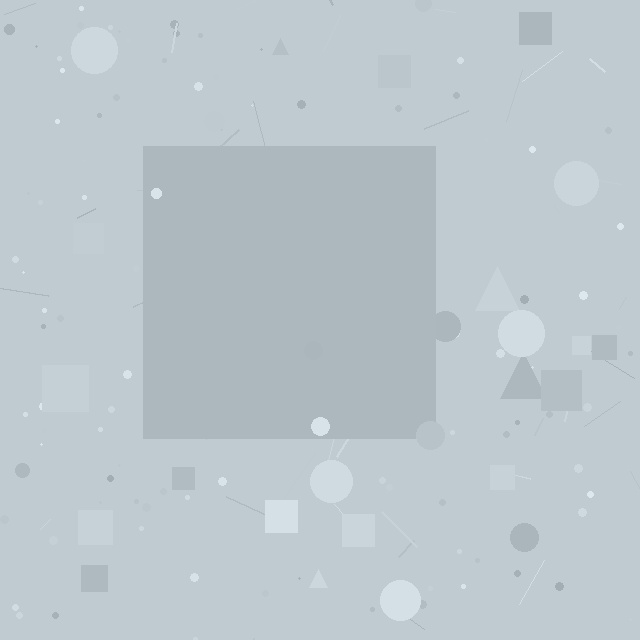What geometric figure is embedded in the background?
A square is embedded in the background.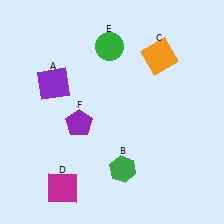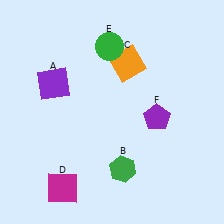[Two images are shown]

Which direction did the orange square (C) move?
The orange square (C) moved left.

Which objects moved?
The objects that moved are: the orange square (C), the purple pentagon (F).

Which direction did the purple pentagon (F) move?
The purple pentagon (F) moved right.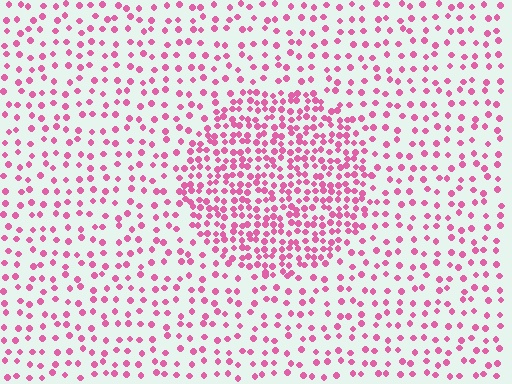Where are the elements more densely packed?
The elements are more densely packed inside the circle boundary.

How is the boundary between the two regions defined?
The boundary is defined by a change in element density (approximately 2.3x ratio). All elements are the same color, size, and shape.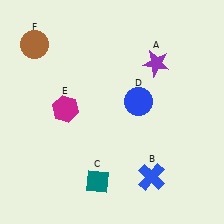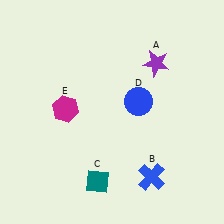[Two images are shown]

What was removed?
The brown circle (F) was removed in Image 2.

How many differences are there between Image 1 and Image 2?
There is 1 difference between the two images.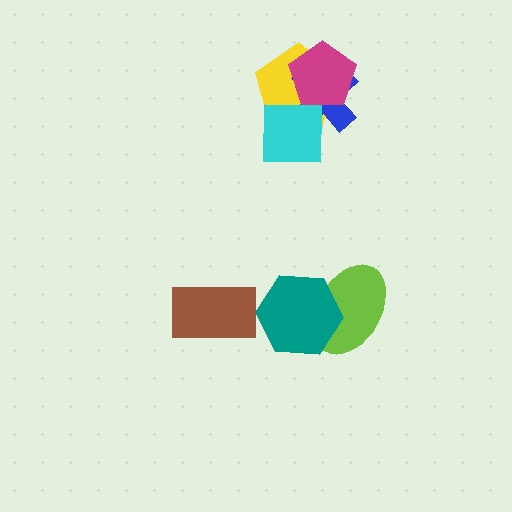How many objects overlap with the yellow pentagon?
3 objects overlap with the yellow pentagon.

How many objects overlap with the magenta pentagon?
3 objects overlap with the magenta pentagon.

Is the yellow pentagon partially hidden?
Yes, it is partially covered by another shape.